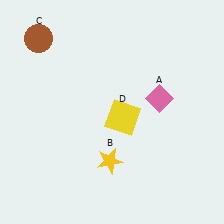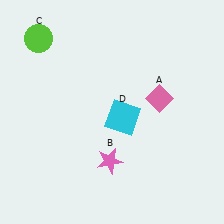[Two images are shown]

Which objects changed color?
B changed from yellow to pink. C changed from brown to lime. D changed from yellow to cyan.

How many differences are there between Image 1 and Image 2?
There are 3 differences between the two images.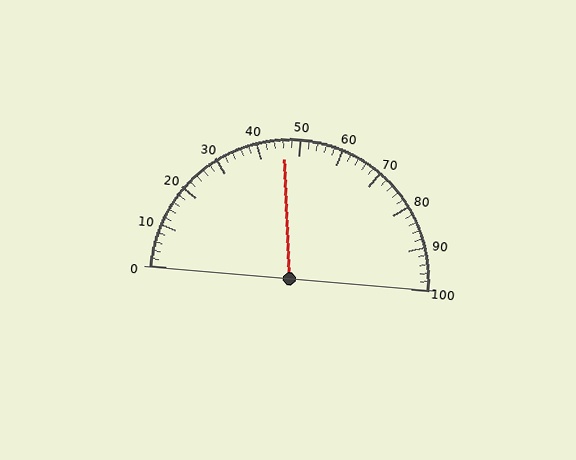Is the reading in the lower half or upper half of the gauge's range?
The reading is in the lower half of the range (0 to 100).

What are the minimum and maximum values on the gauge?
The gauge ranges from 0 to 100.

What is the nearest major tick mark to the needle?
The nearest major tick mark is 50.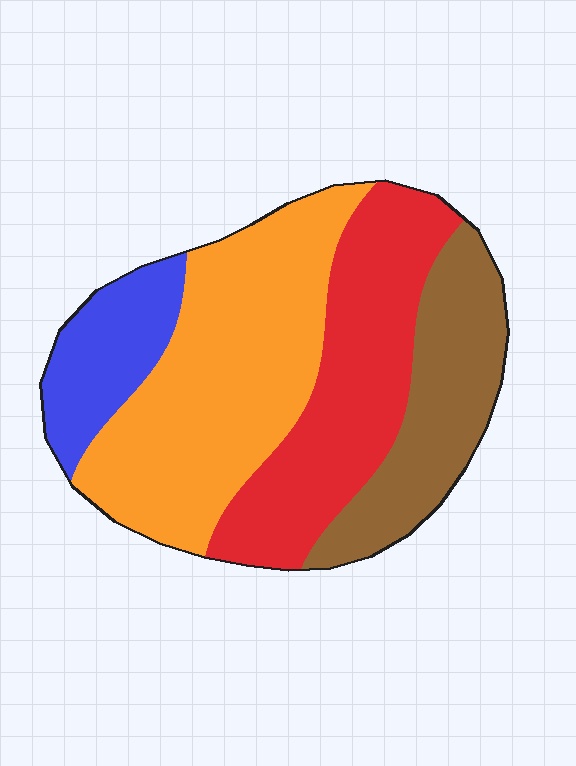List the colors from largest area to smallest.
From largest to smallest: orange, red, brown, blue.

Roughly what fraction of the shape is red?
Red takes up about one quarter (1/4) of the shape.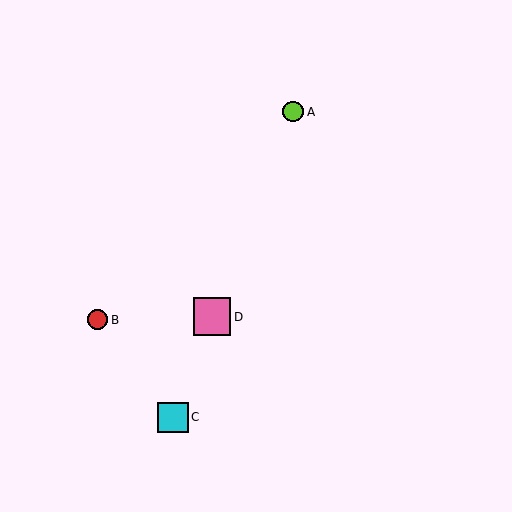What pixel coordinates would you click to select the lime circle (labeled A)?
Click at (293, 112) to select the lime circle A.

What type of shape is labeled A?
Shape A is a lime circle.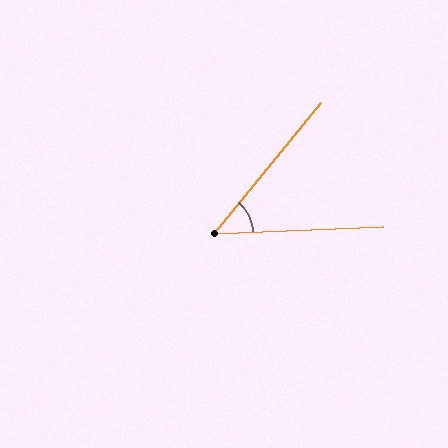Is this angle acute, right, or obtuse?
It is acute.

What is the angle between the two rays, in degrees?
Approximately 48 degrees.